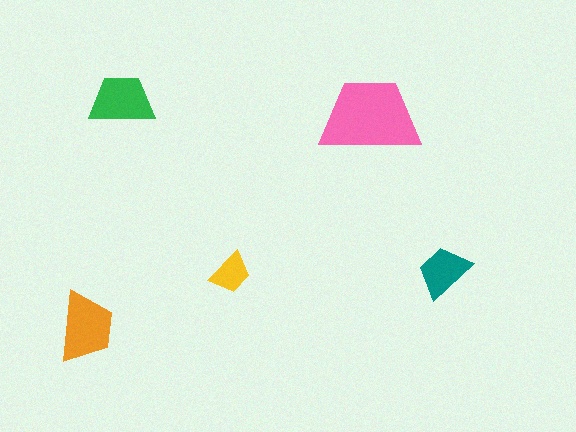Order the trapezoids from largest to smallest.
the pink one, the orange one, the green one, the teal one, the yellow one.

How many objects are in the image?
There are 5 objects in the image.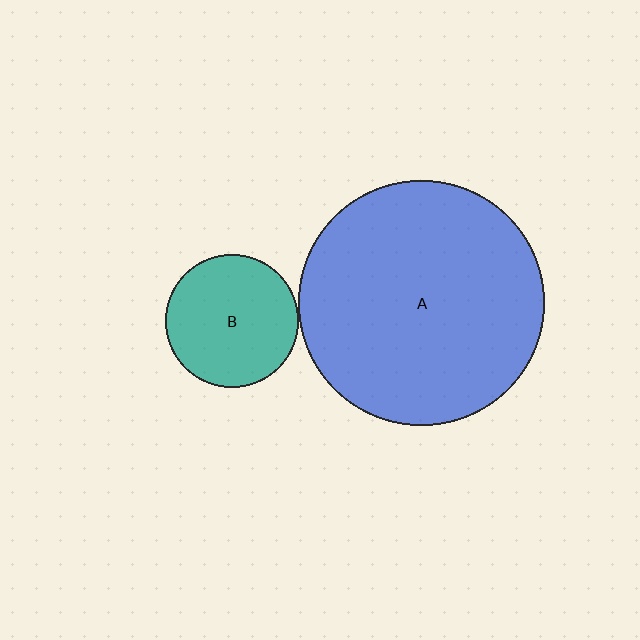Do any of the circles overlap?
No, none of the circles overlap.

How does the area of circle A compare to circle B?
Approximately 3.4 times.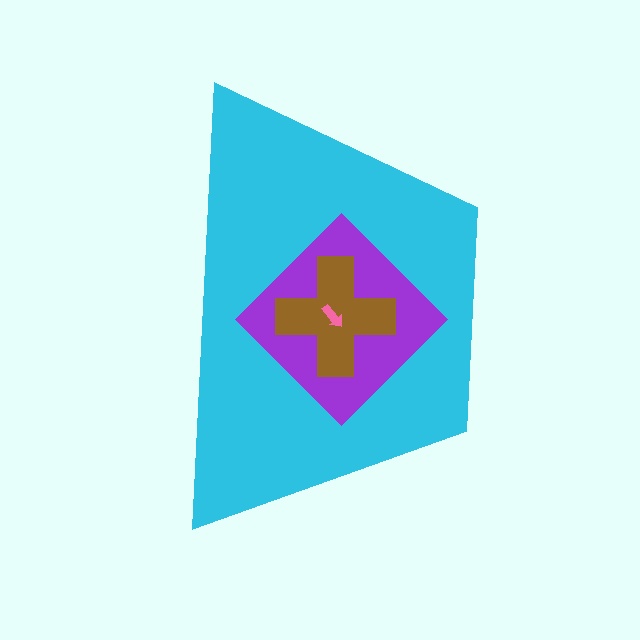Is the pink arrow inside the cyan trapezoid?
Yes.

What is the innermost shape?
The pink arrow.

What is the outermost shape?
The cyan trapezoid.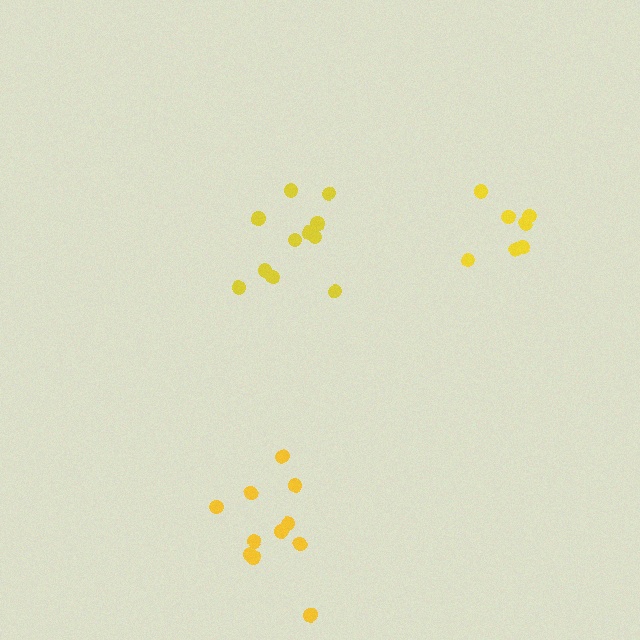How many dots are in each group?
Group 1: 11 dots, Group 2: 7 dots, Group 3: 11 dots (29 total).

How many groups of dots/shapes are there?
There are 3 groups.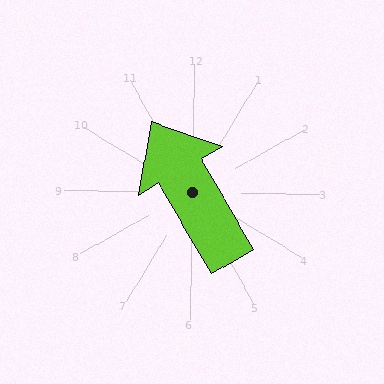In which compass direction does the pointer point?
Northwest.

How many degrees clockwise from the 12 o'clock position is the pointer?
Approximately 329 degrees.